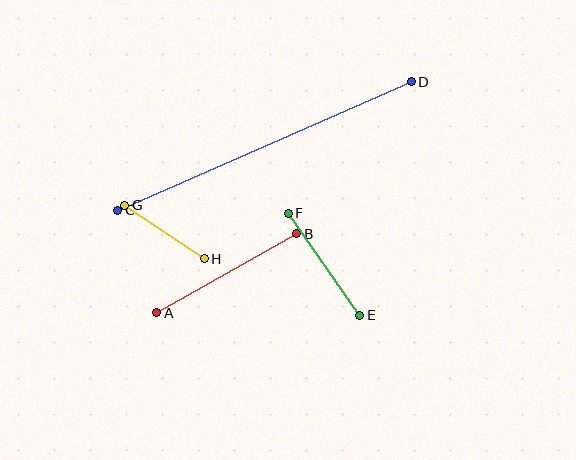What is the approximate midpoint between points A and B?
The midpoint is at approximately (227, 273) pixels.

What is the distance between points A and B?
The distance is approximately 161 pixels.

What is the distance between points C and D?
The distance is approximately 321 pixels.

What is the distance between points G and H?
The distance is approximately 96 pixels.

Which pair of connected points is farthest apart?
Points C and D are farthest apart.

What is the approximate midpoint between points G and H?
The midpoint is at approximately (165, 232) pixels.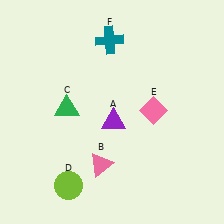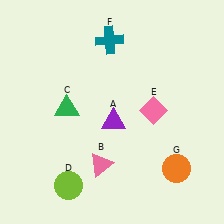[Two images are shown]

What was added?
An orange circle (G) was added in Image 2.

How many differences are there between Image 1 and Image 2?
There is 1 difference between the two images.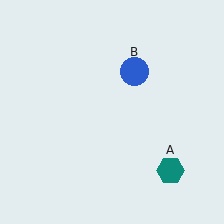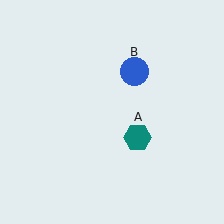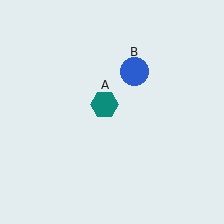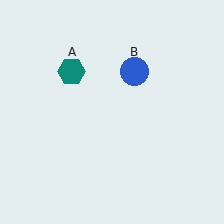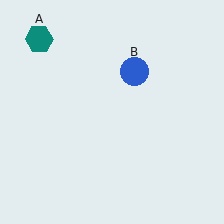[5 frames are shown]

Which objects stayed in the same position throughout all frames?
Blue circle (object B) remained stationary.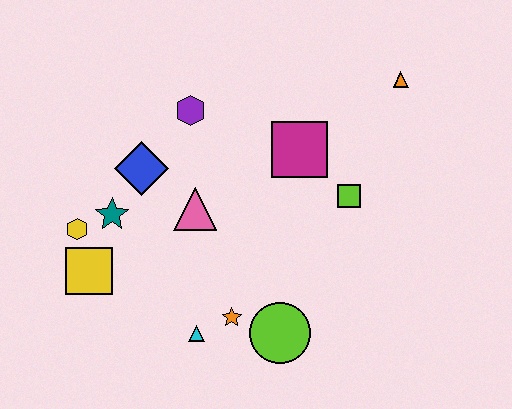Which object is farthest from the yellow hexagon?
The orange triangle is farthest from the yellow hexagon.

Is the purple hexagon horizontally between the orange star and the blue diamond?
Yes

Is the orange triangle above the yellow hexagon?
Yes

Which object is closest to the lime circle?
The orange star is closest to the lime circle.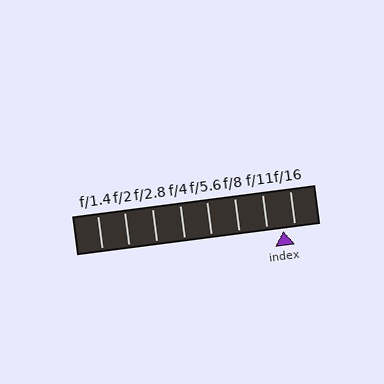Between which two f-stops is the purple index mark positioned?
The index mark is between f/11 and f/16.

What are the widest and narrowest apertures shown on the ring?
The widest aperture shown is f/1.4 and the narrowest is f/16.